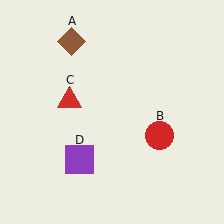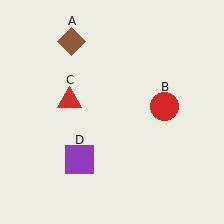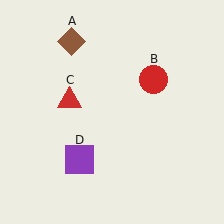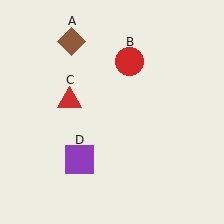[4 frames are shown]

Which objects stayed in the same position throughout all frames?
Brown diamond (object A) and red triangle (object C) and purple square (object D) remained stationary.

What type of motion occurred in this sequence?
The red circle (object B) rotated counterclockwise around the center of the scene.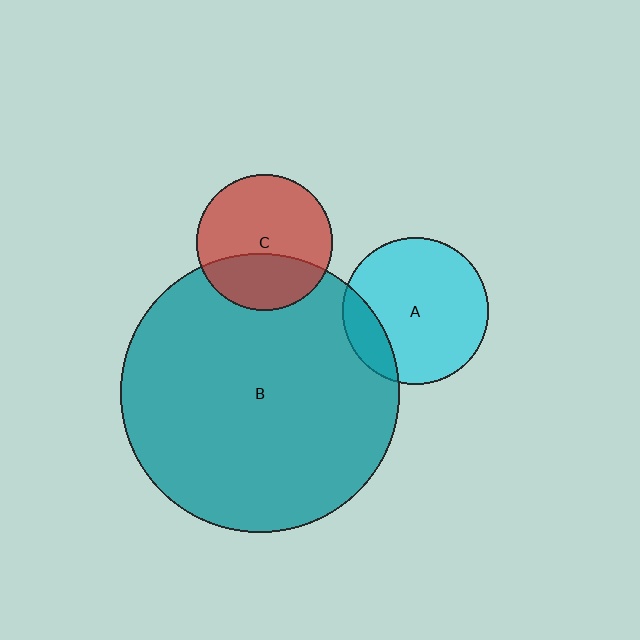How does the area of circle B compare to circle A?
Approximately 3.6 times.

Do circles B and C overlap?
Yes.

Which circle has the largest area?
Circle B (teal).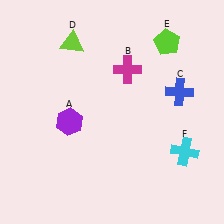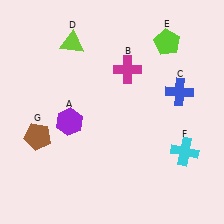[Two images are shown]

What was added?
A brown pentagon (G) was added in Image 2.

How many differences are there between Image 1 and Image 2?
There is 1 difference between the two images.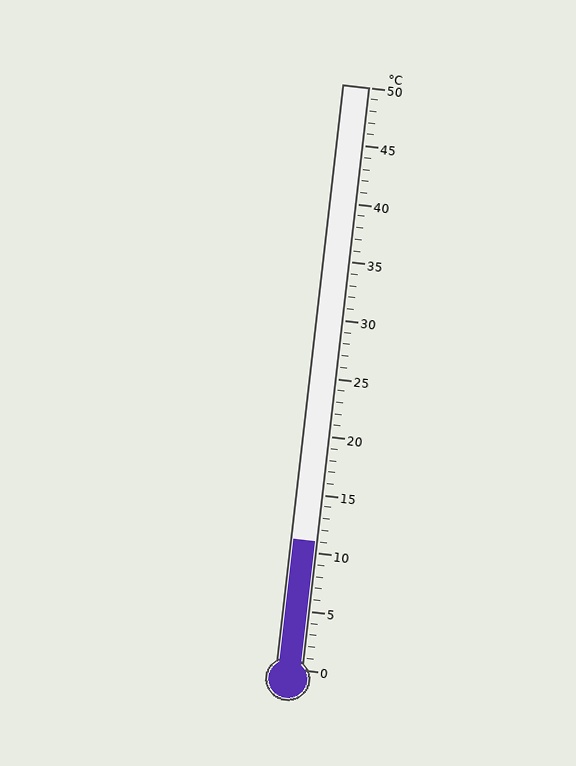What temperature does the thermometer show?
The thermometer shows approximately 11°C.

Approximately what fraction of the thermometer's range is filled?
The thermometer is filled to approximately 20% of its range.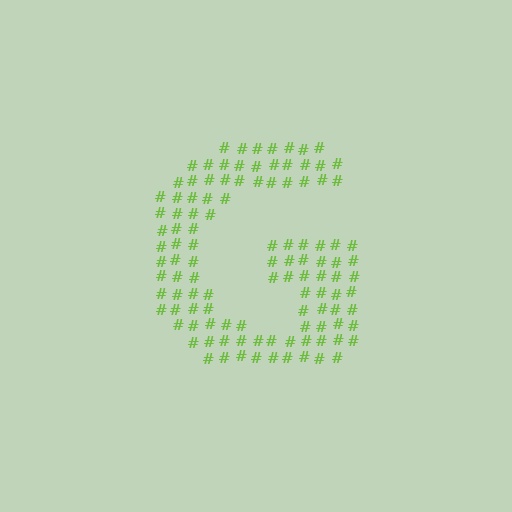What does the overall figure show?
The overall figure shows the letter G.